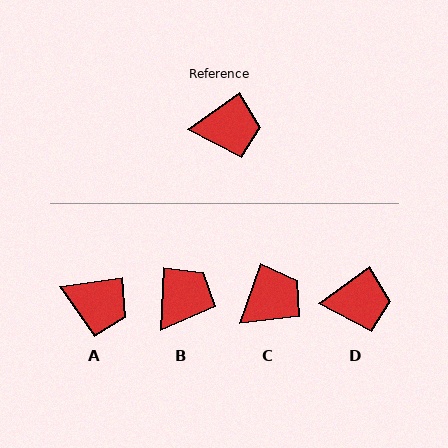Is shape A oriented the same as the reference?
No, it is off by about 27 degrees.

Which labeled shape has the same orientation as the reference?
D.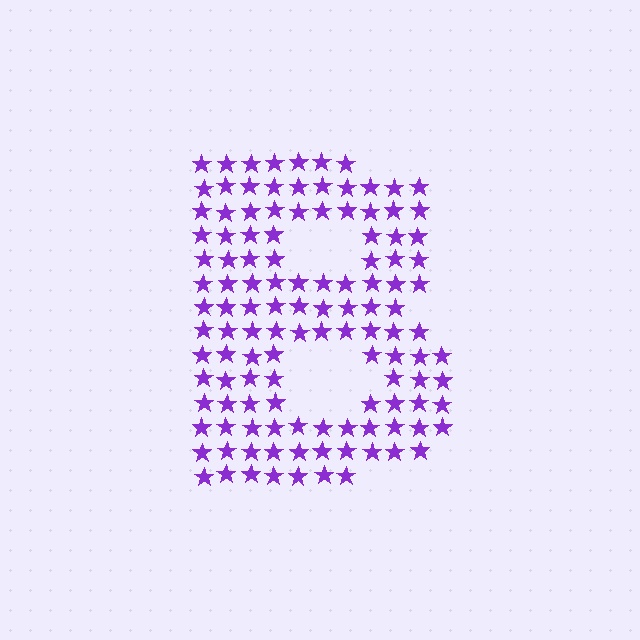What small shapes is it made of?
It is made of small stars.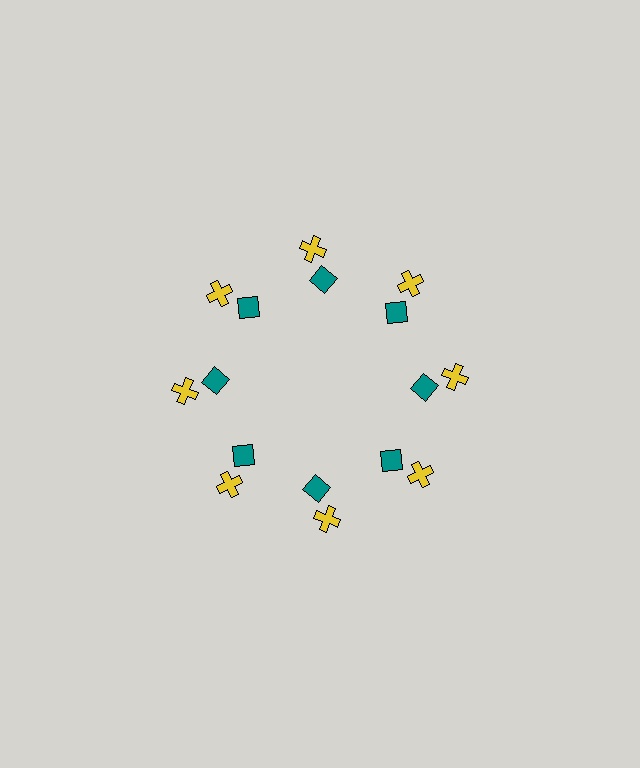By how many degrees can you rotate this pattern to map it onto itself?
The pattern maps onto itself every 45 degrees of rotation.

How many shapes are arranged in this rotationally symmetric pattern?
There are 16 shapes, arranged in 8 groups of 2.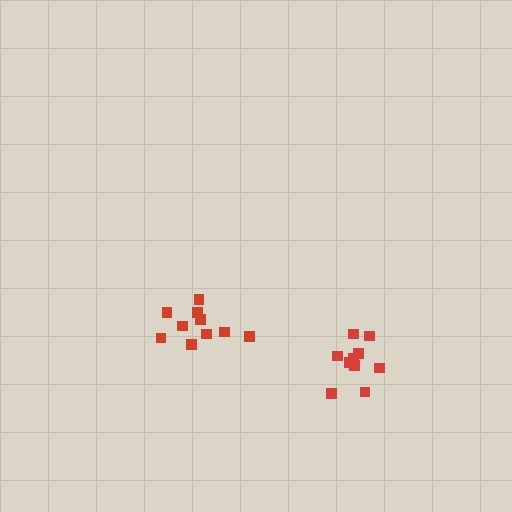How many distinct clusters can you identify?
There are 2 distinct clusters.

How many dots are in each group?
Group 1: 10 dots, Group 2: 10 dots (20 total).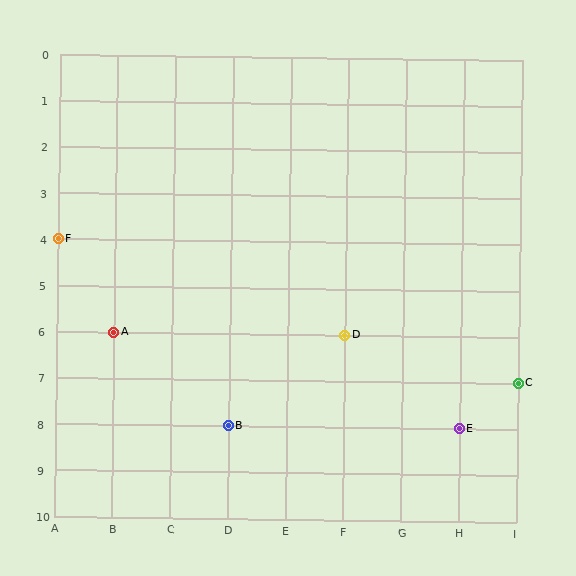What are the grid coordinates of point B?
Point B is at grid coordinates (D, 8).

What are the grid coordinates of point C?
Point C is at grid coordinates (I, 7).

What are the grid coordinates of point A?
Point A is at grid coordinates (B, 6).